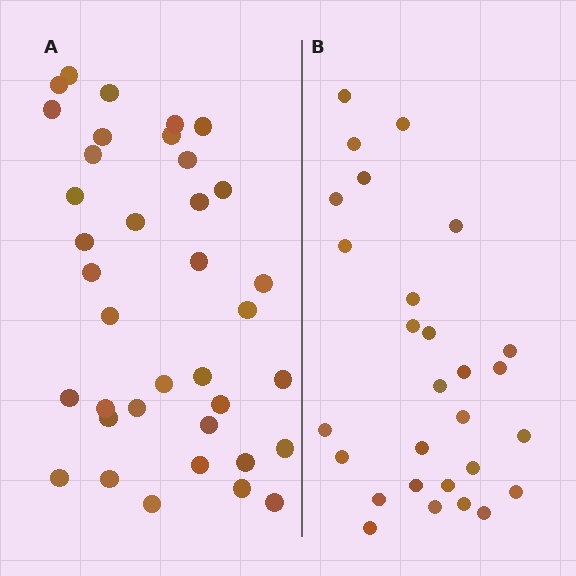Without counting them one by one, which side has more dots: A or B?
Region A (the left region) has more dots.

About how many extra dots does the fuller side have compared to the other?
Region A has roughly 8 or so more dots than region B.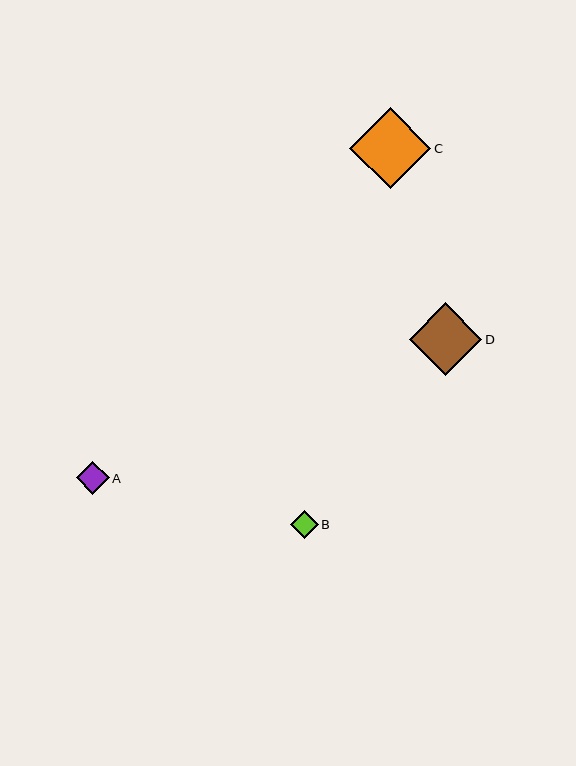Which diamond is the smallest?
Diamond B is the smallest with a size of approximately 28 pixels.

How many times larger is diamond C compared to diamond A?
Diamond C is approximately 2.5 times the size of diamond A.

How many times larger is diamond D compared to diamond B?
Diamond D is approximately 2.6 times the size of diamond B.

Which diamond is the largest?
Diamond C is the largest with a size of approximately 81 pixels.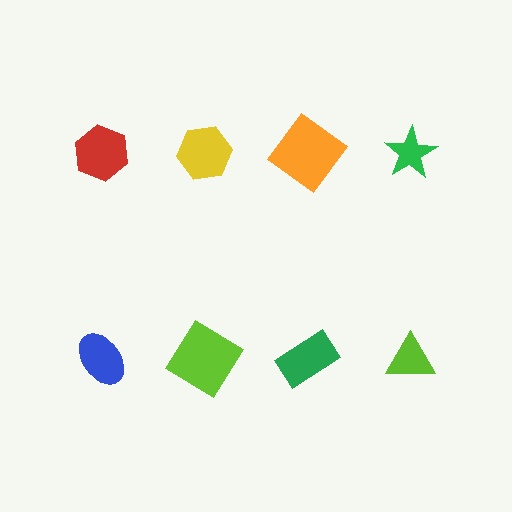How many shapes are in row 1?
4 shapes.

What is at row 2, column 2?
A lime diamond.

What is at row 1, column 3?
An orange diamond.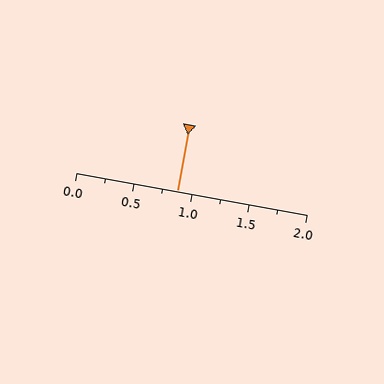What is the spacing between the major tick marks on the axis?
The major ticks are spaced 0.5 apart.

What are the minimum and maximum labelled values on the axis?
The axis runs from 0.0 to 2.0.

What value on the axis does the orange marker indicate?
The marker indicates approximately 0.88.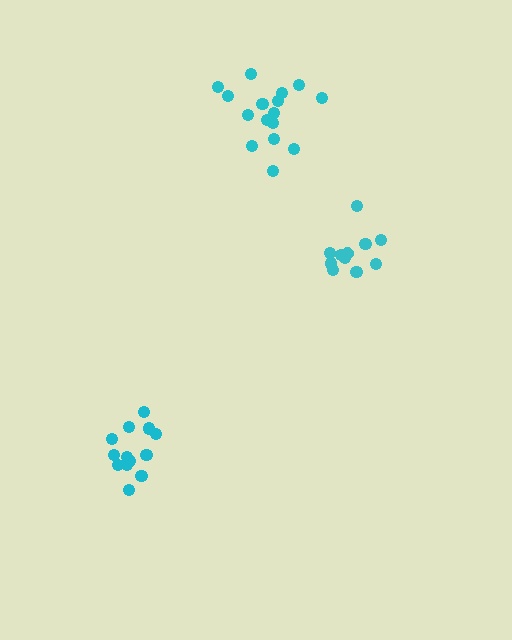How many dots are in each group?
Group 1: 11 dots, Group 2: 13 dots, Group 3: 16 dots (40 total).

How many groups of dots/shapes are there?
There are 3 groups.